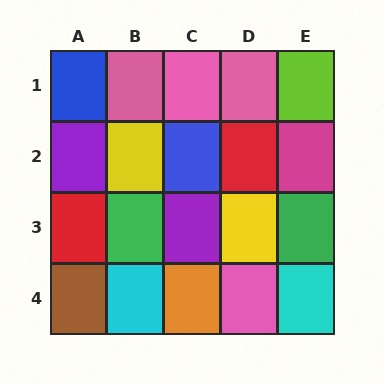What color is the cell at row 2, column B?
Yellow.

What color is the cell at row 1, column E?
Lime.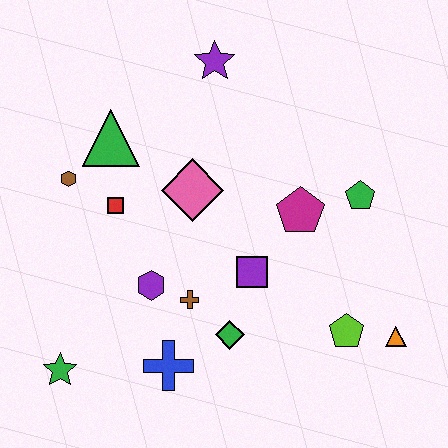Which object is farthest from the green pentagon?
The green star is farthest from the green pentagon.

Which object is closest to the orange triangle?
The lime pentagon is closest to the orange triangle.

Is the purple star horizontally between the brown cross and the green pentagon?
Yes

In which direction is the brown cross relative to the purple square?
The brown cross is to the left of the purple square.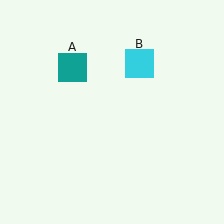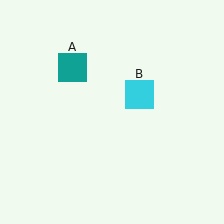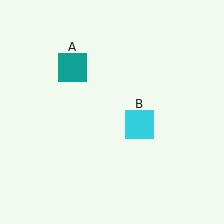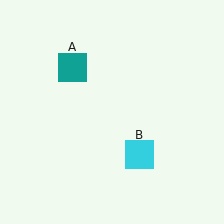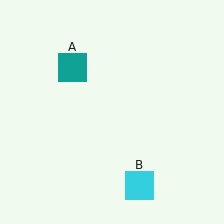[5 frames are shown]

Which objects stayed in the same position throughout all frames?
Teal square (object A) remained stationary.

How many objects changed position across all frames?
1 object changed position: cyan square (object B).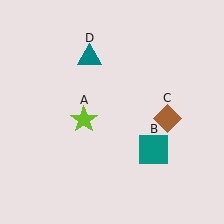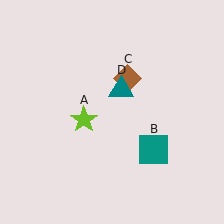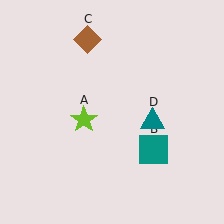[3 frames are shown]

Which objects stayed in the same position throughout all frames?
Lime star (object A) and teal square (object B) remained stationary.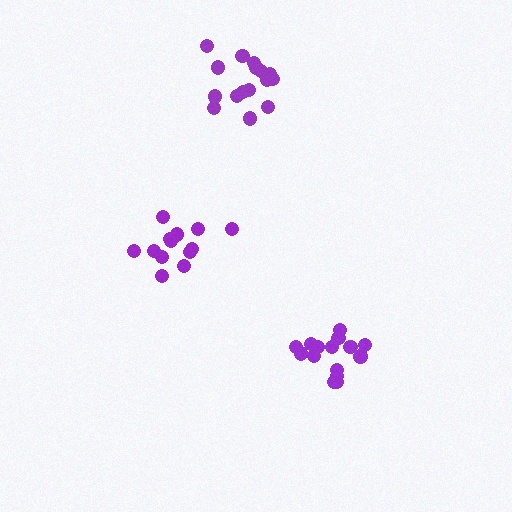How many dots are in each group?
Group 1: 15 dots, Group 2: 16 dots, Group 3: 13 dots (44 total).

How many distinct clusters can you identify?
There are 3 distinct clusters.